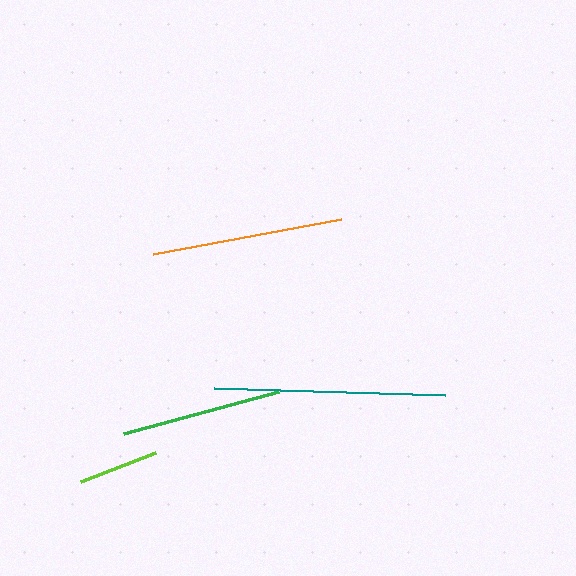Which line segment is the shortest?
The lime line is the shortest at approximately 79 pixels.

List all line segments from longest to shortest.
From longest to shortest: teal, orange, green, lime.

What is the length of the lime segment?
The lime segment is approximately 79 pixels long.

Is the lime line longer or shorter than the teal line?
The teal line is longer than the lime line.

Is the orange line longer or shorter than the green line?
The orange line is longer than the green line.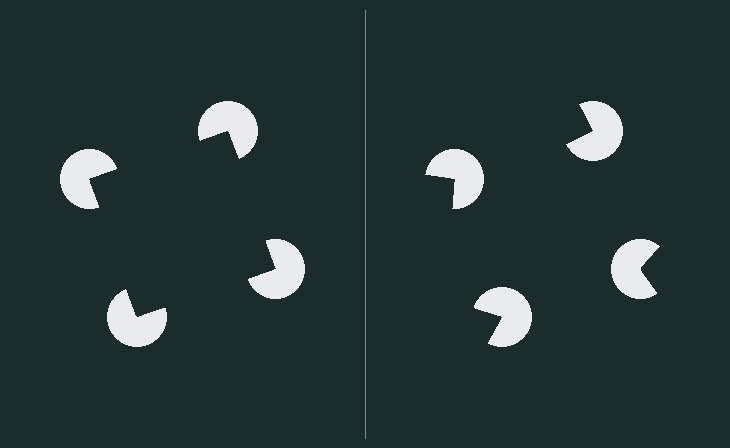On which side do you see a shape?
An illusory square appears on the left side. On the right side the wedge cuts are rotated, so no coherent shape forms.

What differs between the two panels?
The pac-man discs are positioned identically on both sides; only the wedge orientations differ. On the left they align to a square; on the right they are misaligned.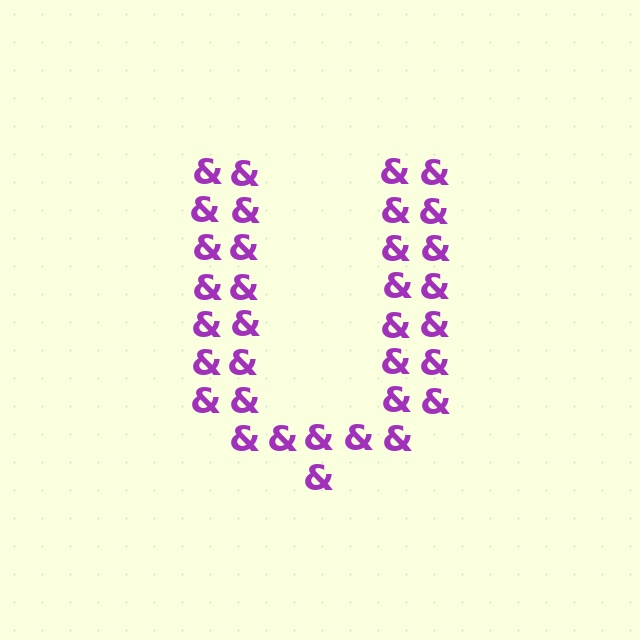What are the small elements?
The small elements are ampersands.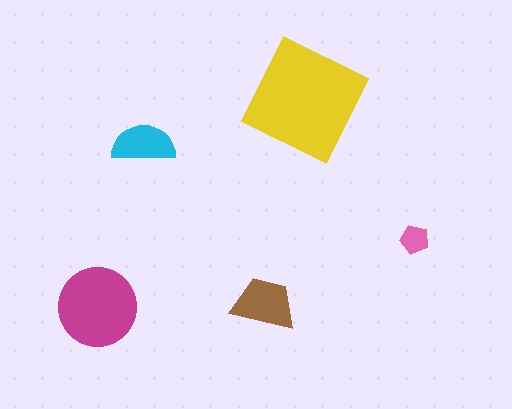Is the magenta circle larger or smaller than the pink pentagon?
Larger.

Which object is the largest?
The yellow square.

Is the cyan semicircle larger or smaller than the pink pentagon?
Larger.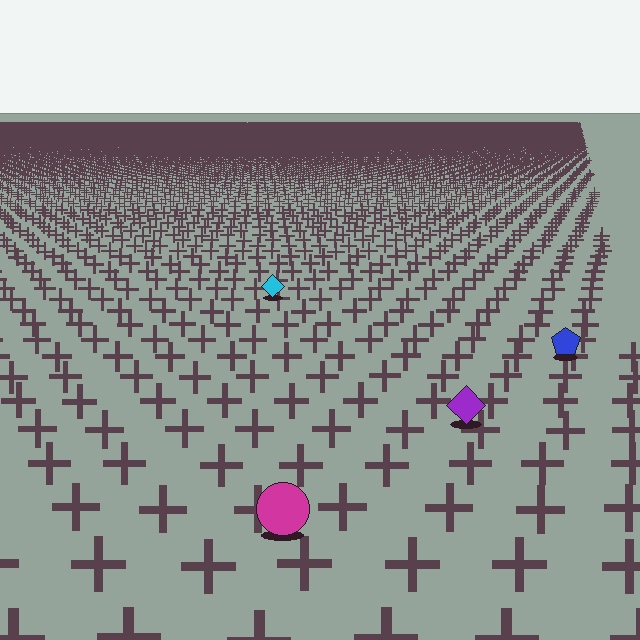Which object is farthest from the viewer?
The cyan diamond is farthest from the viewer. It appears smaller and the ground texture around it is denser.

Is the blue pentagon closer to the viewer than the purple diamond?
No. The purple diamond is closer — you can tell from the texture gradient: the ground texture is coarser near it.